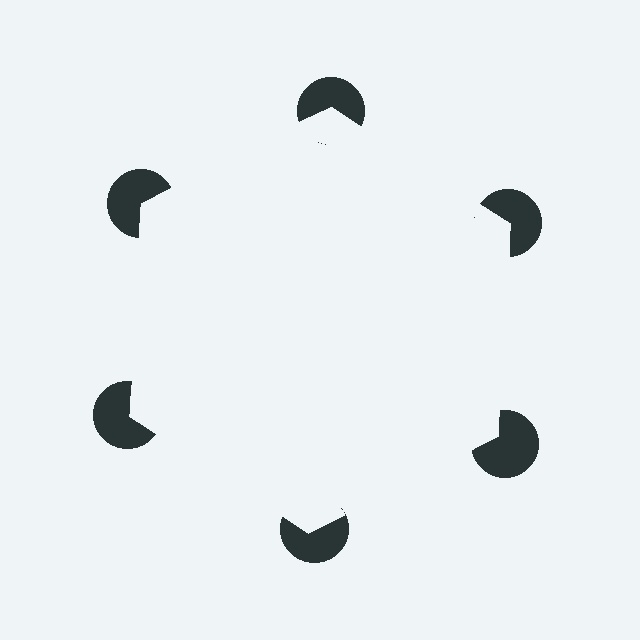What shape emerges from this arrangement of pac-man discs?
An illusory hexagon — its edges are inferred from the aligned wedge cuts in the pac-man discs, not physically drawn.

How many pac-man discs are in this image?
There are 6 — one at each vertex of the illusory hexagon.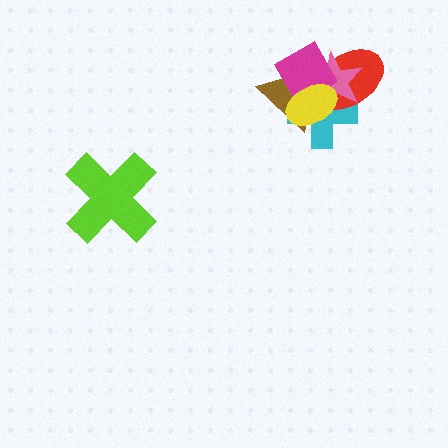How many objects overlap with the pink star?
5 objects overlap with the pink star.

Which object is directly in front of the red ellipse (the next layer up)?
The pink star is directly in front of the red ellipse.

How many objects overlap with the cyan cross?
5 objects overlap with the cyan cross.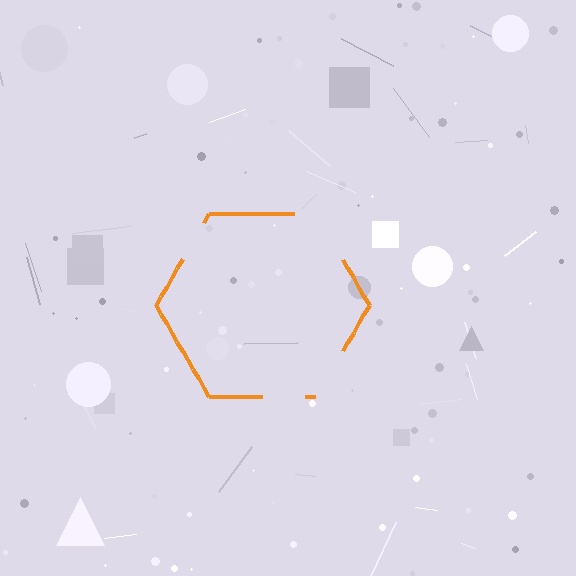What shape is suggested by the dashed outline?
The dashed outline suggests a hexagon.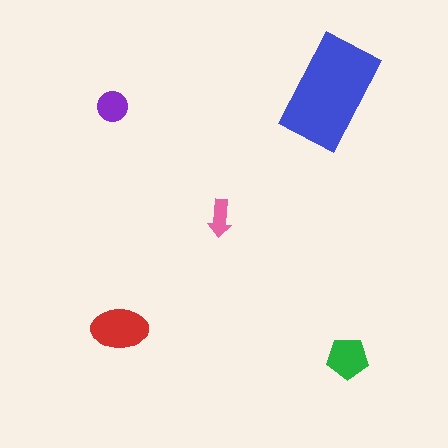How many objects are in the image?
There are 5 objects in the image.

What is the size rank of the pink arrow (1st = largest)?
5th.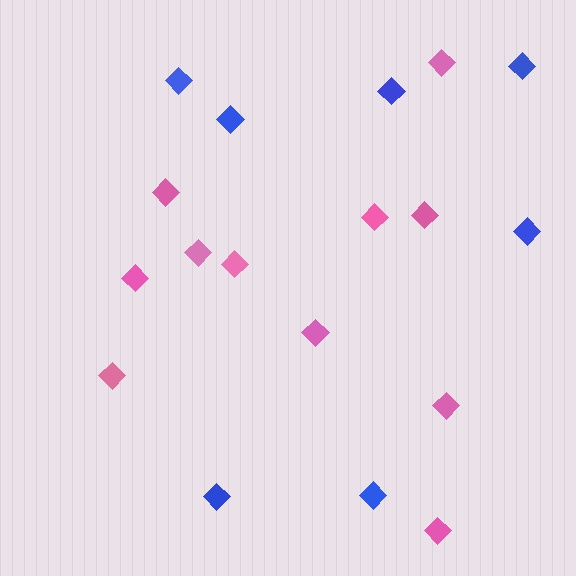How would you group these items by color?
There are 2 groups: one group of pink diamonds (11) and one group of blue diamonds (7).